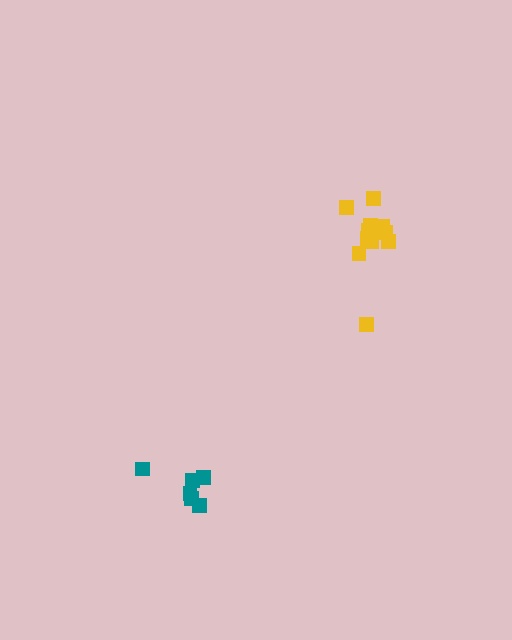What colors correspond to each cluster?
The clusters are colored: yellow, teal.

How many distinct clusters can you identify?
There are 2 distinct clusters.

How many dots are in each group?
Group 1: 12 dots, Group 2: 6 dots (18 total).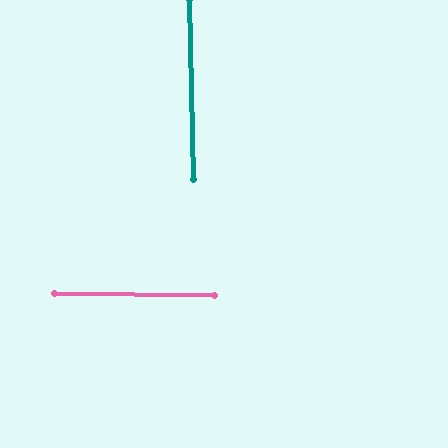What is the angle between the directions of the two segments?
Approximately 88 degrees.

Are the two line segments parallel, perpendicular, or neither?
Perpendicular — they meet at approximately 88°.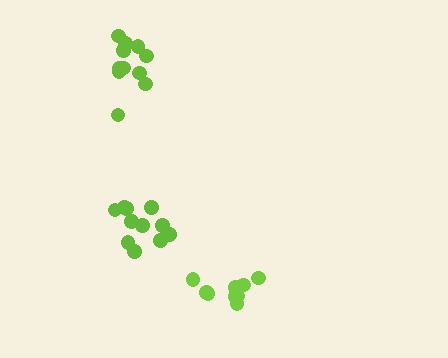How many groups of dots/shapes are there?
There are 3 groups.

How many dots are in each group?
Group 1: 11 dots, Group 2: 9 dots, Group 3: 11 dots (31 total).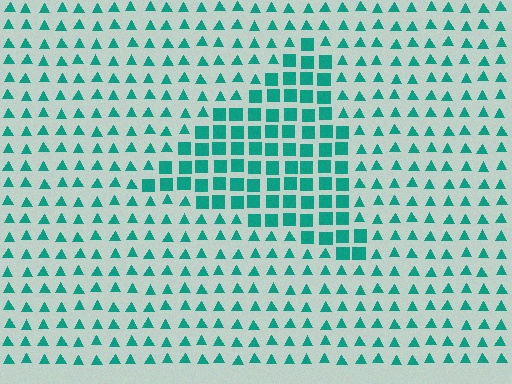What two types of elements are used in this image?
The image uses squares inside the triangle region and triangles outside it.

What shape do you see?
I see a triangle.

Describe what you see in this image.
The image is filled with small teal elements arranged in a uniform grid. A triangle-shaped region contains squares, while the surrounding area contains triangles. The boundary is defined purely by the change in element shape.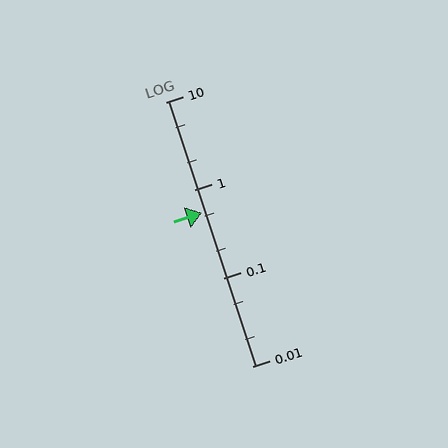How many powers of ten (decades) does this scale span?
The scale spans 3 decades, from 0.01 to 10.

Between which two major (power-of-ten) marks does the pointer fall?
The pointer is between 0.1 and 1.